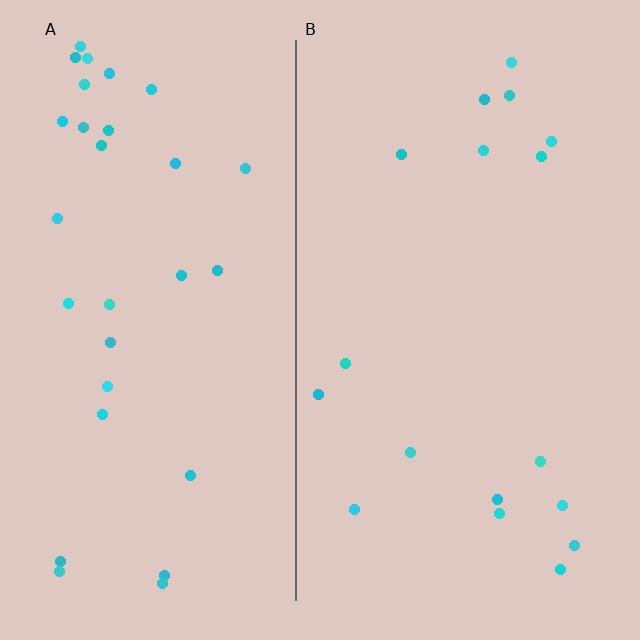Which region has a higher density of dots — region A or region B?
A (the left).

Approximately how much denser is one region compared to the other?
Approximately 1.8× — region A over region B.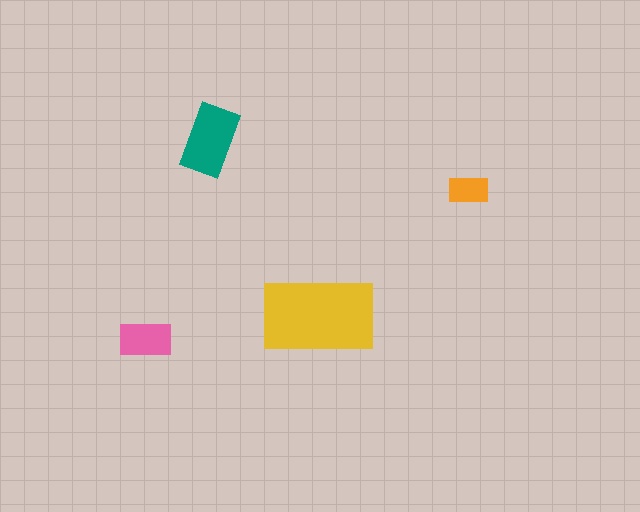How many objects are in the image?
There are 4 objects in the image.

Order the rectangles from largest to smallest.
the yellow one, the teal one, the pink one, the orange one.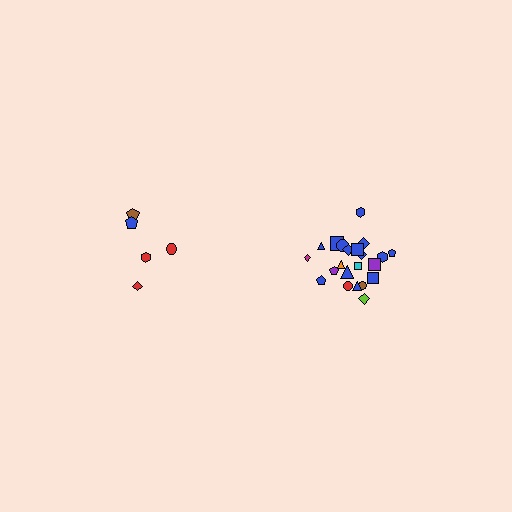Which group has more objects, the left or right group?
The right group.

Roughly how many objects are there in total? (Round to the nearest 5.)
Roughly 25 objects in total.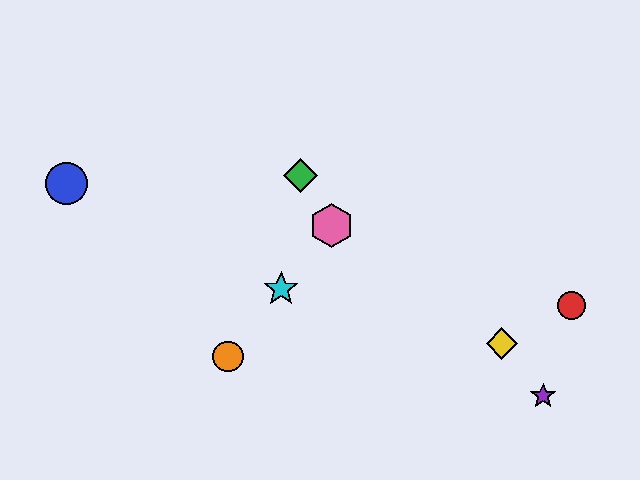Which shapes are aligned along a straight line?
The orange circle, the cyan star, the pink hexagon are aligned along a straight line.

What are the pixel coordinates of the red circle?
The red circle is at (571, 306).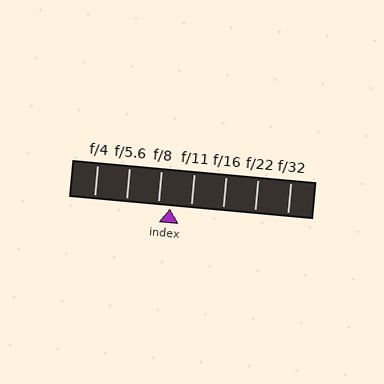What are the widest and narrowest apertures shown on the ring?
The widest aperture shown is f/4 and the narrowest is f/32.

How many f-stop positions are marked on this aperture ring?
There are 7 f-stop positions marked.